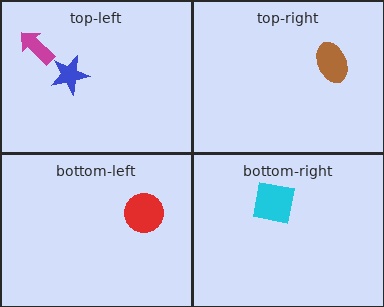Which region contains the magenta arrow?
The top-left region.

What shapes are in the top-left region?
The magenta arrow, the blue star.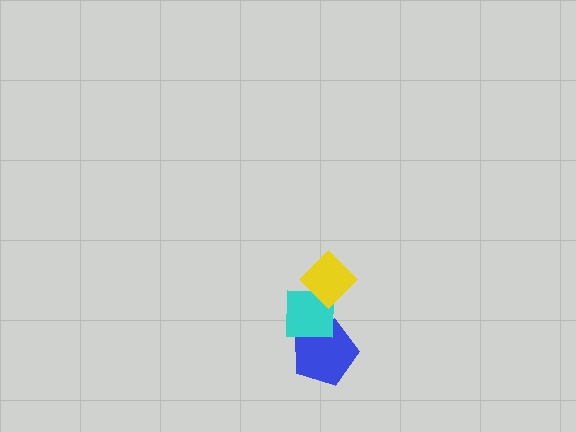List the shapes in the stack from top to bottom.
From top to bottom: the yellow diamond, the cyan square, the blue pentagon.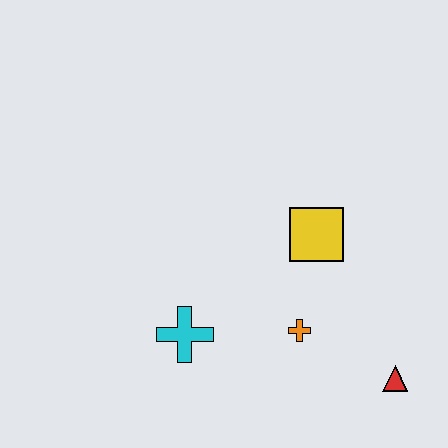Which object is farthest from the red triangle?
The cyan cross is farthest from the red triangle.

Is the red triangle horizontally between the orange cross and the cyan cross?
No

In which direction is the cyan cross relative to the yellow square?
The cyan cross is to the left of the yellow square.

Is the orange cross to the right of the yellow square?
No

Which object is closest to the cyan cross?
The orange cross is closest to the cyan cross.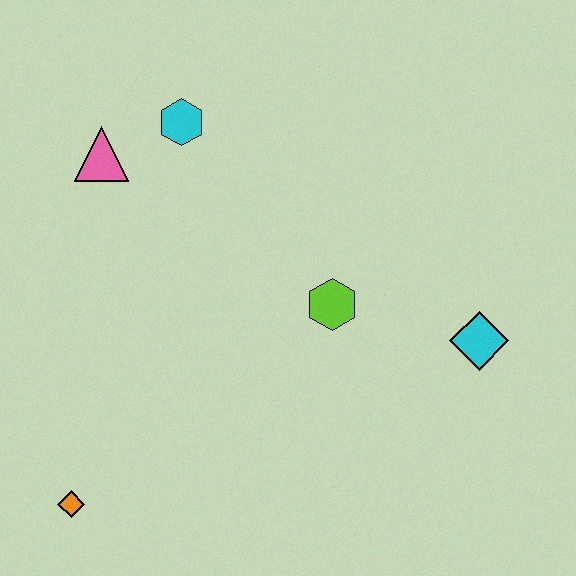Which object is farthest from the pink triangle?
The cyan diamond is farthest from the pink triangle.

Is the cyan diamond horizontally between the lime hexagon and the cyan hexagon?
No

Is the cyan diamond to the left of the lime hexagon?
No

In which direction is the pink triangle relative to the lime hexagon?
The pink triangle is to the left of the lime hexagon.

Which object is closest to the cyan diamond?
The lime hexagon is closest to the cyan diamond.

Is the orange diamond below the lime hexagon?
Yes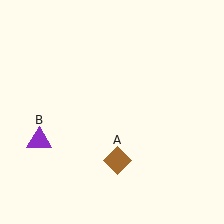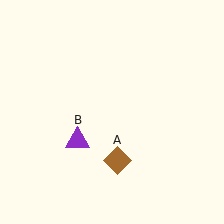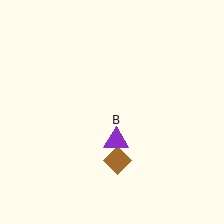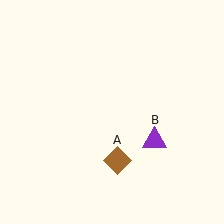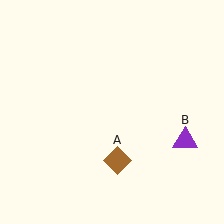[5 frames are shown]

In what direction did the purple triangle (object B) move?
The purple triangle (object B) moved right.